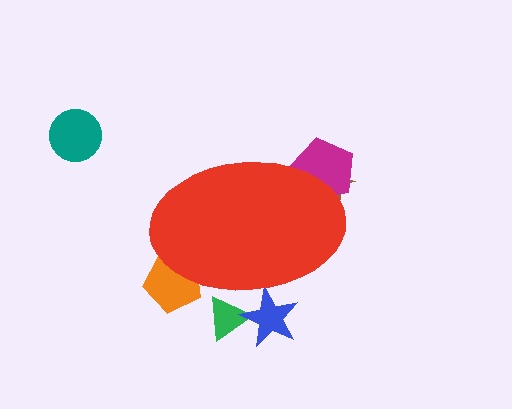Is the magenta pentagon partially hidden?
Yes, the magenta pentagon is partially hidden behind the red ellipse.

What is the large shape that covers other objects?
A red ellipse.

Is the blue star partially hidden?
Yes, the blue star is partially hidden behind the red ellipse.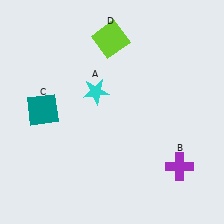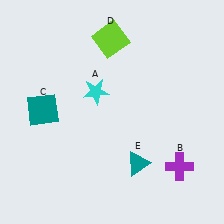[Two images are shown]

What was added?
A teal triangle (E) was added in Image 2.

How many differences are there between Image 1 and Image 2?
There is 1 difference between the two images.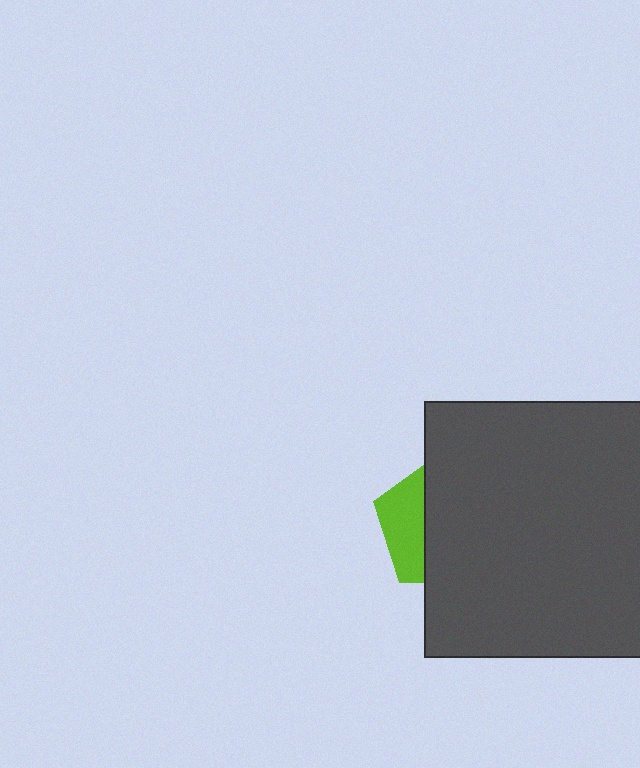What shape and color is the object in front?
The object in front is a dark gray rectangle.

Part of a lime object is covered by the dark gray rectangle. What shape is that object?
It is a pentagon.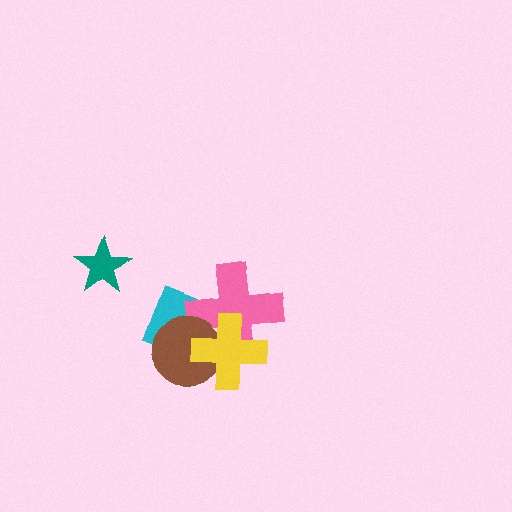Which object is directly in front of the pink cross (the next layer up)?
The brown circle is directly in front of the pink cross.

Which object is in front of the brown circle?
The yellow cross is in front of the brown circle.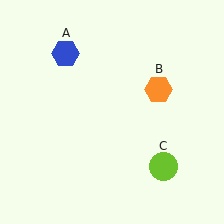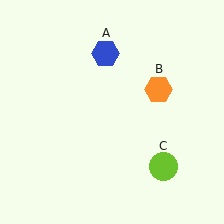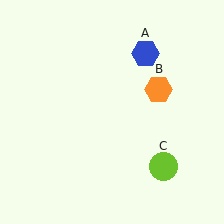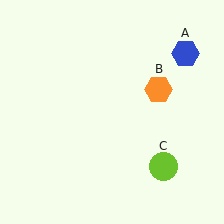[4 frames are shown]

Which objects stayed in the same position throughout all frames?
Orange hexagon (object B) and lime circle (object C) remained stationary.